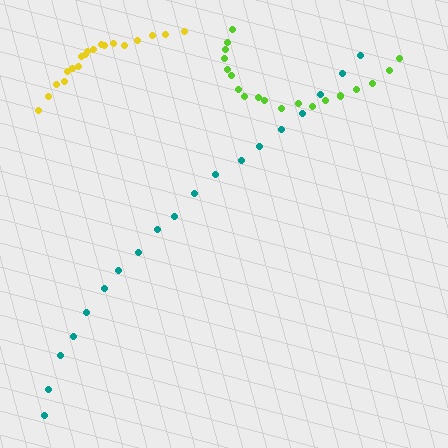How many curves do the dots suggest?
There are 3 distinct paths.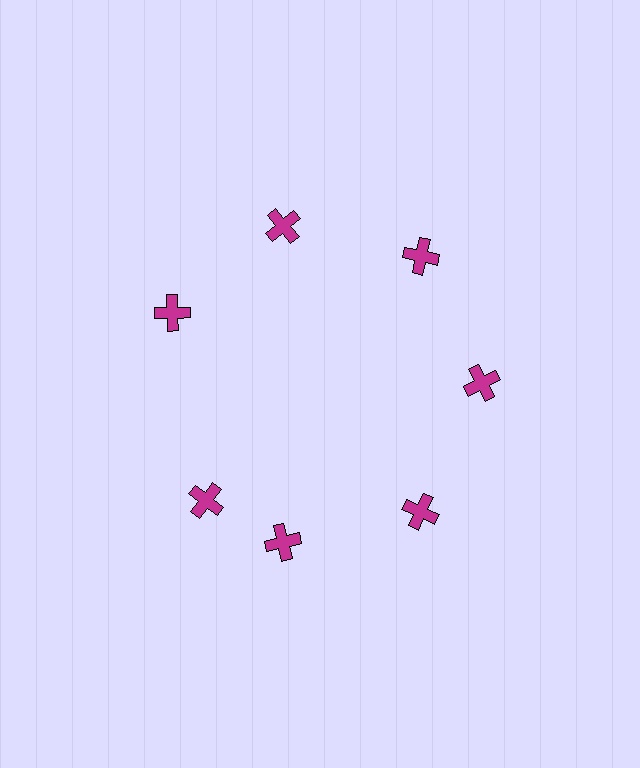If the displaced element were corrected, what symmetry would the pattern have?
It would have 7-fold rotational symmetry — the pattern would map onto itself every 51 degrees.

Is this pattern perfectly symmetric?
No. The 7 magenta crosses are arranged in a ring, but one element near the 8 o'clock position is rotated out of alignment along the ring, breaking the 7-fold rotational symmetry.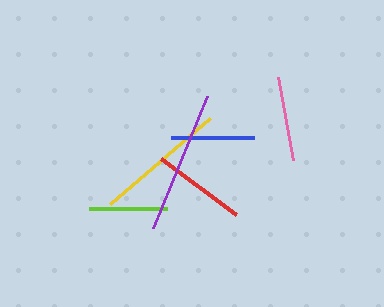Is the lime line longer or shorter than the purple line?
The purple line is longer than the lime line.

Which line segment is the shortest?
The lime line is the shortest at approximately 78 pixels.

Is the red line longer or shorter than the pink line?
The red line is longer than the pink line.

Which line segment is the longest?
The purple line is the longest at approximately 143 pixels.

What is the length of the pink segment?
The pink segment is approximately 85 pixels long.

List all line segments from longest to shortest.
From longest to shortest: purple, yellow, red, pink, blue, lime.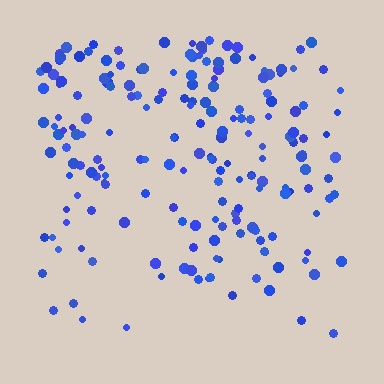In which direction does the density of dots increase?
From bottom to top, with the top side densest.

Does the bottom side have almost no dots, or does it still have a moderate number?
Still a moderate number, just noticeably fewer than the top.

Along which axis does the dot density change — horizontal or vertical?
Vertical.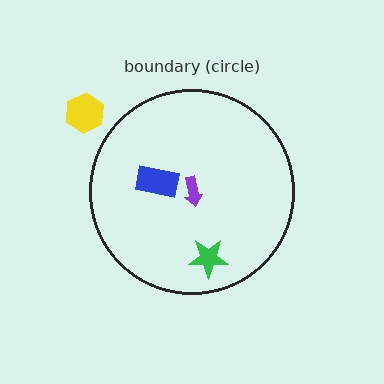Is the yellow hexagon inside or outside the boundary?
Outside.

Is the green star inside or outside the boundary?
Inside.